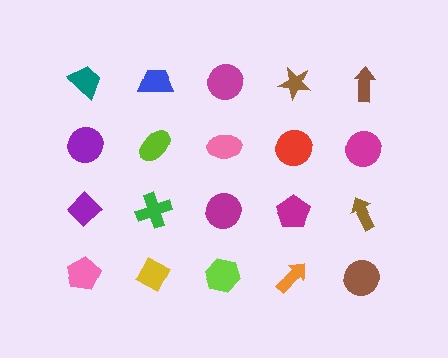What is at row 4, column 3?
A lime hexagon.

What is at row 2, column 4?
A red circle.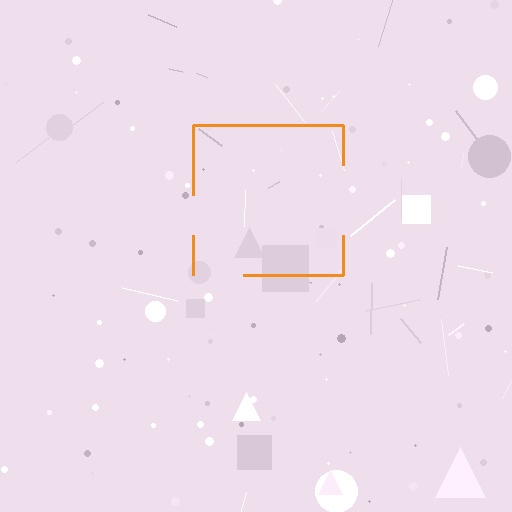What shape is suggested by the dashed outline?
The dashed outline suggests a square.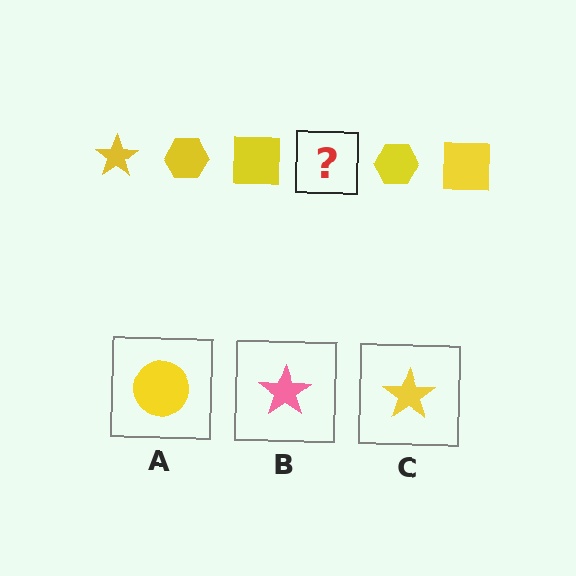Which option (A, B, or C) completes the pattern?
C.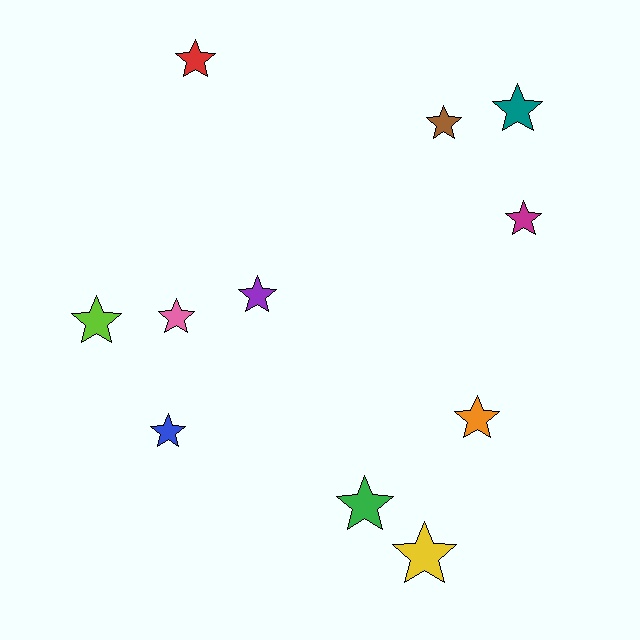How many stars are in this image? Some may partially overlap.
There are 11 stars.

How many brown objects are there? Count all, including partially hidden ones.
There is 1 brown object.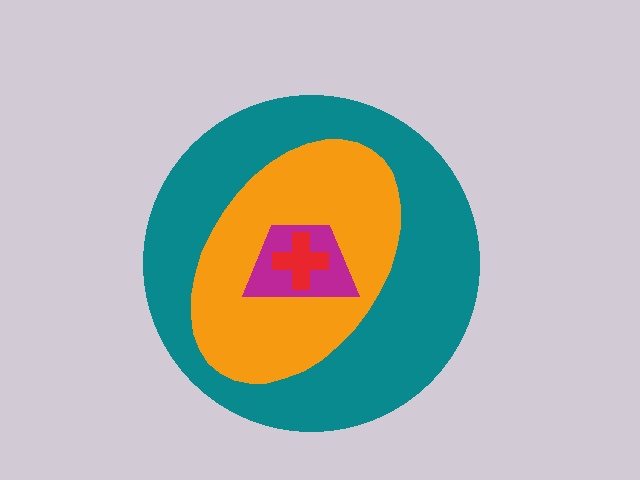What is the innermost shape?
The red cross.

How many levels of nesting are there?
4.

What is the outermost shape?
The teal circle.